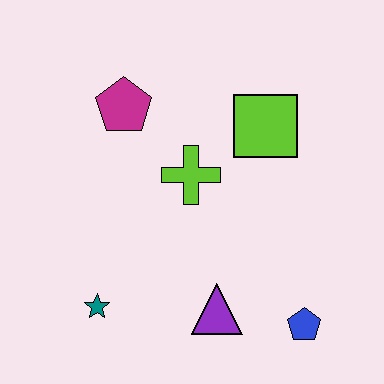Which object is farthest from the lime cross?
The blue pentagon is farthest from the lime cross.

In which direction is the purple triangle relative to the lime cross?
The purple triangle is below the lime cross.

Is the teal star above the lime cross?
No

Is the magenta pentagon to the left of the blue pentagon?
Yes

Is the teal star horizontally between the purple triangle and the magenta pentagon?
No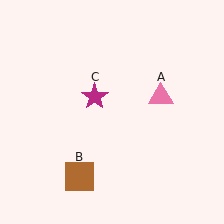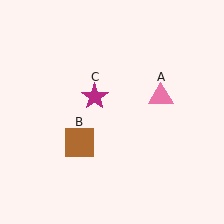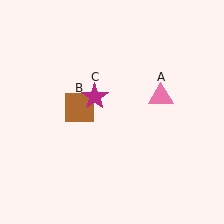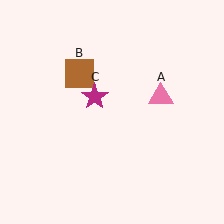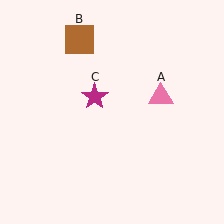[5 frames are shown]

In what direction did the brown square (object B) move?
The brown square (object B) moved up.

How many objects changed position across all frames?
1 object changed position: brown square (object B).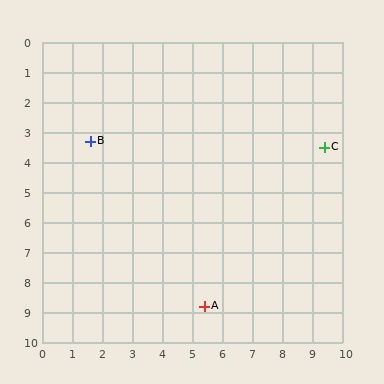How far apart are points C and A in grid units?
Points C and A are about 6.6 grid units apart.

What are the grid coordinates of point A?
Point A is at approximately (5.4, 8.8).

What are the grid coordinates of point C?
Point C is at approximately (9.4, 3.5).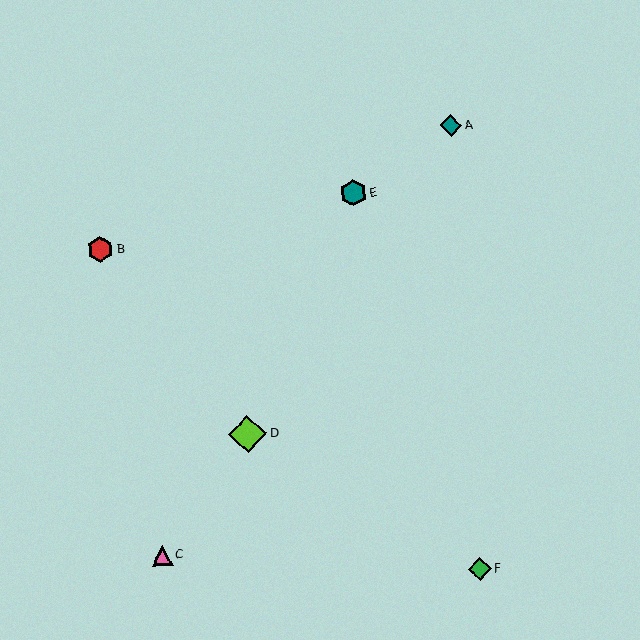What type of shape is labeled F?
Shape F is a green diamond.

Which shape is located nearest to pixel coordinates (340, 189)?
The teal hexagon (labeled E) at (353, 193) is nearest to that location.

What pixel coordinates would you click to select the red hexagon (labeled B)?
Click at (100, 249) to select the red hexagon B.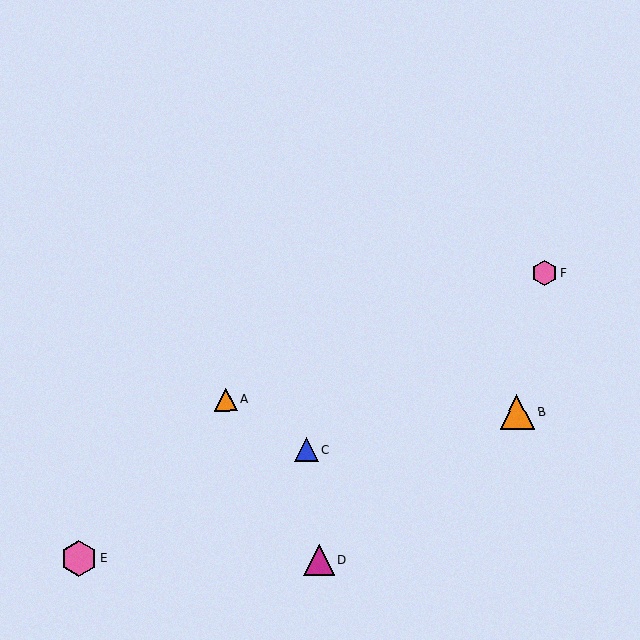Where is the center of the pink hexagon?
The center of the pink hexagon is at (544, 273).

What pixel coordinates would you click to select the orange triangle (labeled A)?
Click at (226, 399) to select the orange triangle A.